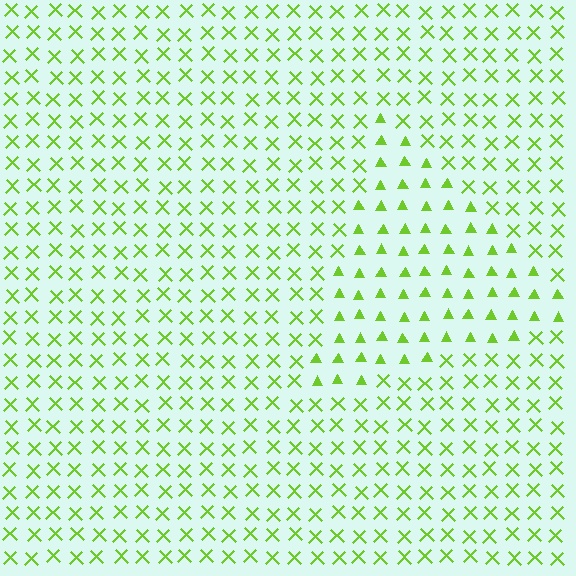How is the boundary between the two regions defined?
The boundary is defined by a change in element shape: triangles inside vs. X marks outside. All elements share the same color and spacing.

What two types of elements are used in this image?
The image uses triangles inside the triangle region and X marks outside it.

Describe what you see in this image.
The image is filled with small lime elements arranged in a uniform grid. A triangle-shaped region contains triangles, while the surrounding area contains X marks. The boundary is defined purely by the change in element shape.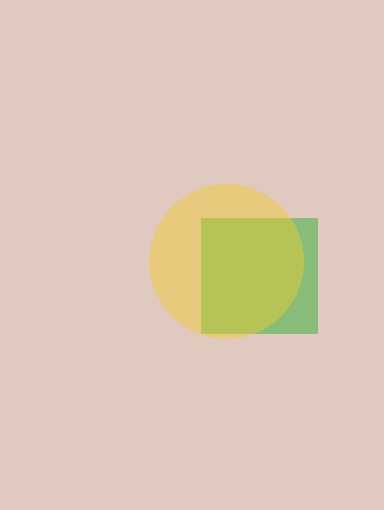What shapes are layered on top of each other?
The layered shapes are: a green square, a yellow circle.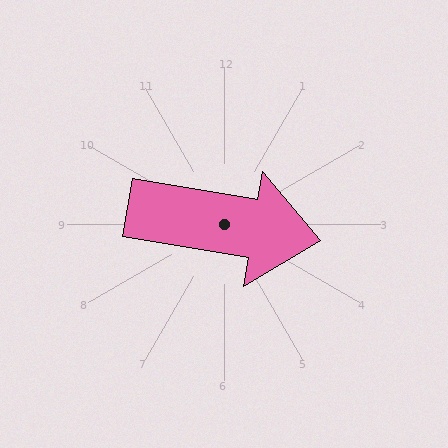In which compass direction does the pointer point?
East.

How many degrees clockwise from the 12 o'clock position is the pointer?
Approximately 100 degrees.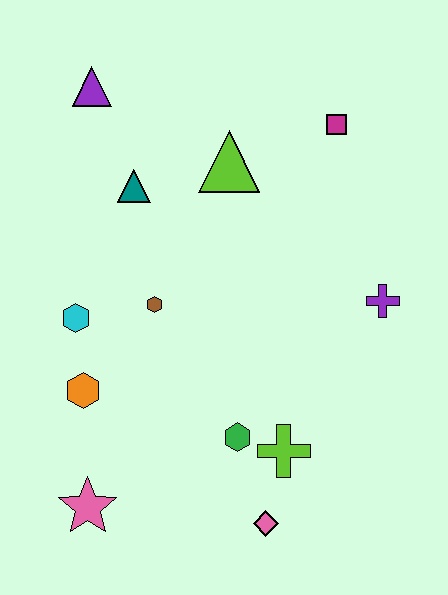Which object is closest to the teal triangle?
The lime triangle is closest to the teal triangle.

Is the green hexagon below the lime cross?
No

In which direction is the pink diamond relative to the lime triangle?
The pink diamond is below the lime triangle.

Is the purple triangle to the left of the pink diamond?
Yes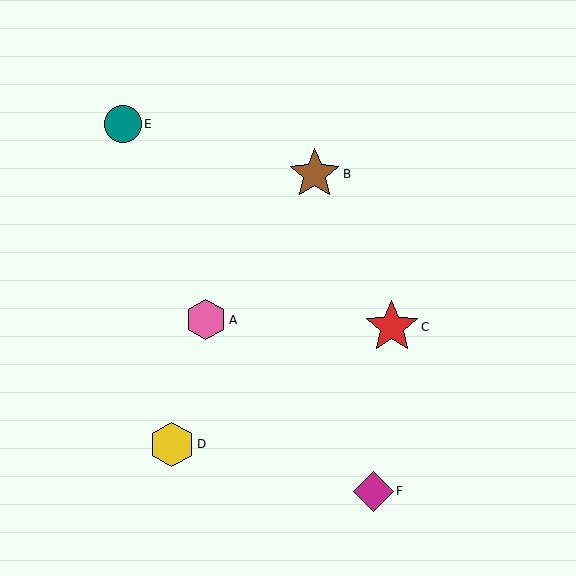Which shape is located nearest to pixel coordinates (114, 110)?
The teal circle (labeled E) at (123, 124) is nearest to that location.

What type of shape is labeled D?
Shape D is a yellow hexagon.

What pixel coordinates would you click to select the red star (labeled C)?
Click at (392, 327) to select the red star C.